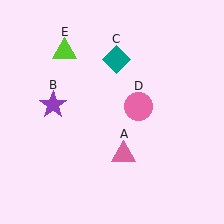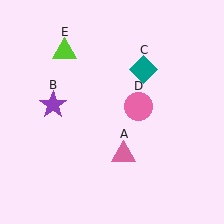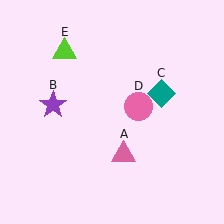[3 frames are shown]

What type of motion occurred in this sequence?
The teal diamond (object C) rotated clockwise around the center of the scene.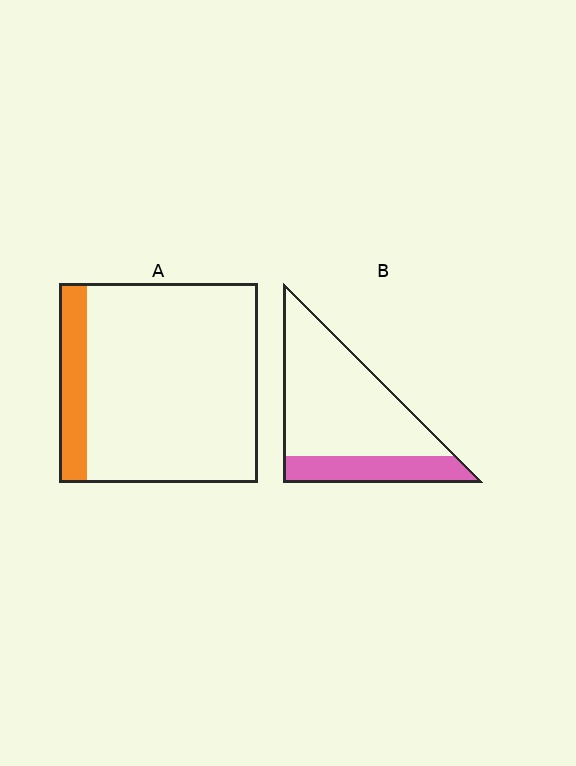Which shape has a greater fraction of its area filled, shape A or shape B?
Shape B.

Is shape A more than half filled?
No.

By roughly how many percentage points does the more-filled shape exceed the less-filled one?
By roughly 10 percentage points (B over A).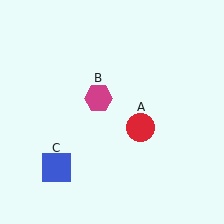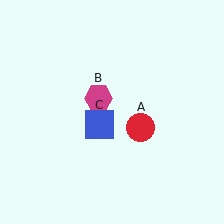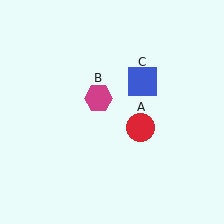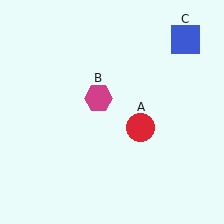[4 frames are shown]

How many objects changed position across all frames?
1 object changed position: blue square (object C).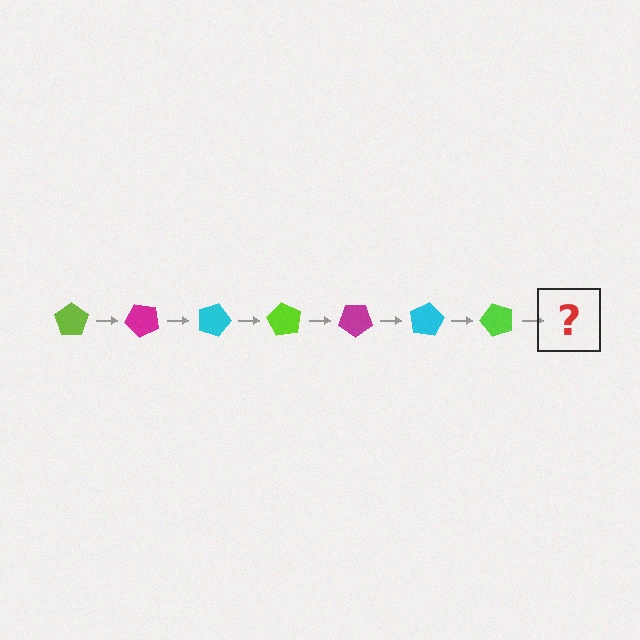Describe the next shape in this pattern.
It should be a magenta pentagon, rotated 315 degrees from the start.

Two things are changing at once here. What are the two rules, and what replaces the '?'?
The two rules are that it rotates 45 degrees each step and the color cycles through lime, magenta, and cyan. The '?' should be a magenta pentagon, rotated 315 degrees from the start.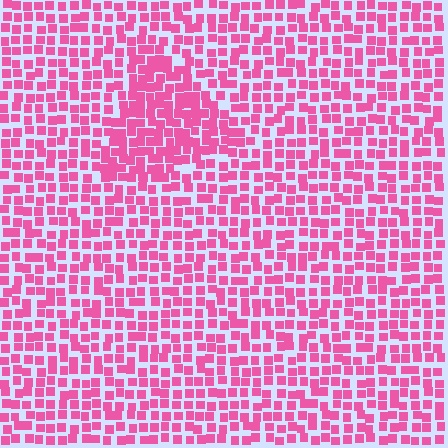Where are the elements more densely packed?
The elements are more densely packed inside the triangle boundary.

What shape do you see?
I see a triangle.